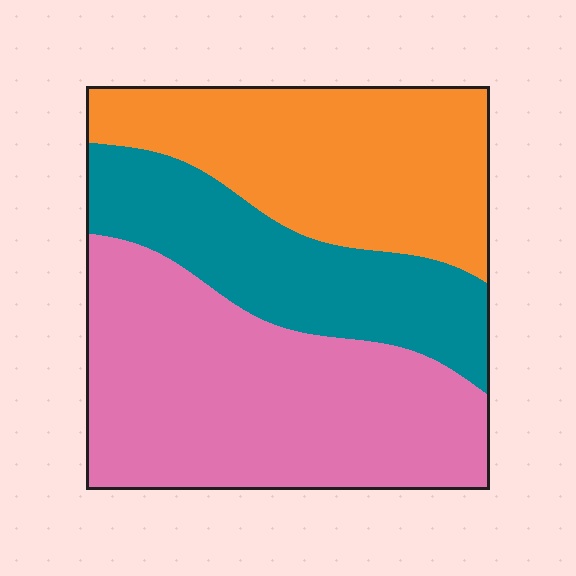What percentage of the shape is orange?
Orange covers around 30% of the shape.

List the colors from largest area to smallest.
From largest to smallest: pink, orange, teal.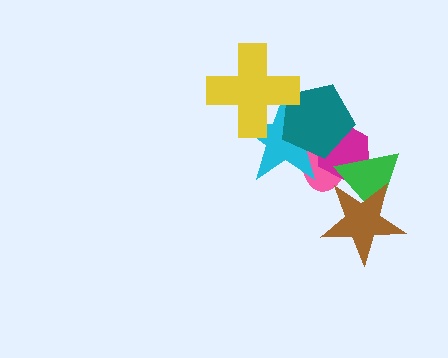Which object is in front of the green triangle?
The brown star is in front of the green triangle.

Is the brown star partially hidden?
No, no other shape covers it.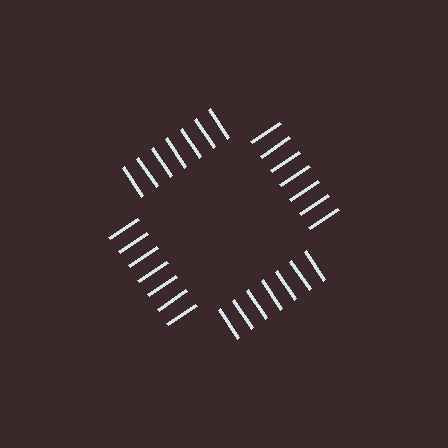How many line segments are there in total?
28 — 7 along each of the 4 edges.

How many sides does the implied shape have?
4 sides — the line-ends trace a square.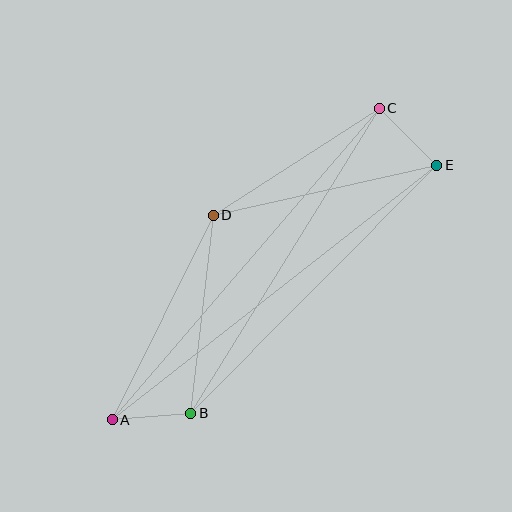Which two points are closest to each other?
Points A and B are closest to each other.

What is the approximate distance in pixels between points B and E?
The distance between B and E is approximately 349 pixels.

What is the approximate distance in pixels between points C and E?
The distance between C and E is approximately 81 pixels.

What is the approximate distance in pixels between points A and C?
The distance between A and C is approximately 410 pixels.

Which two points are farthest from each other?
Points A and E are farthest from each other.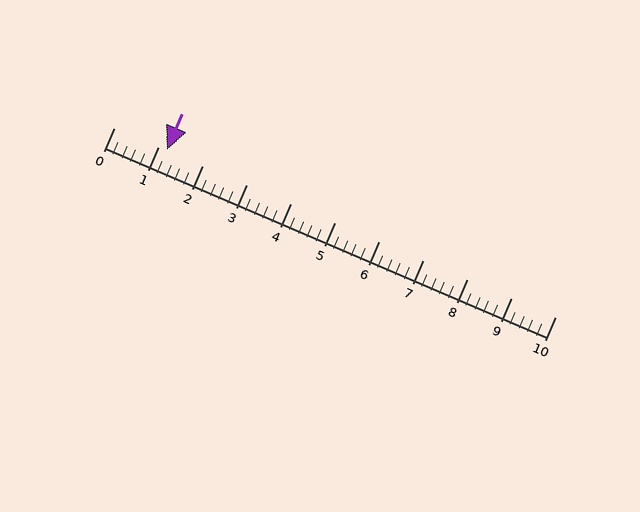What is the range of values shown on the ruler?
The ruler shows values from 0 to 10.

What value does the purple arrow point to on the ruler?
The purple arrow points to approximately 1.2.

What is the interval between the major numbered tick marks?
The major tick marks are spaced 1 units apart.